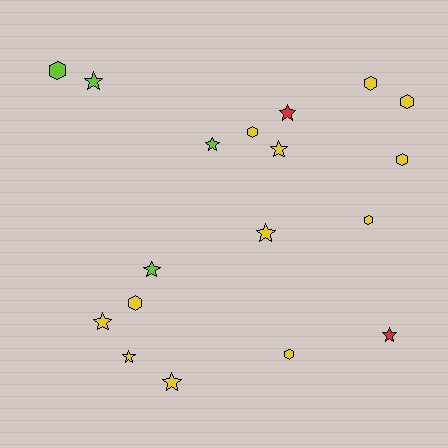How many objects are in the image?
There are 18 objects.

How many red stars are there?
There are 2 red stars.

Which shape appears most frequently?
Star, with 10 objects.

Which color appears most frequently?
Yellow, with 12 objects.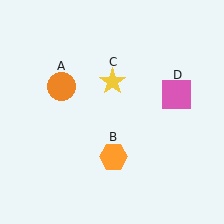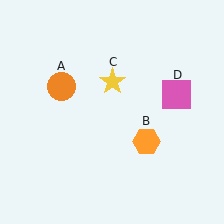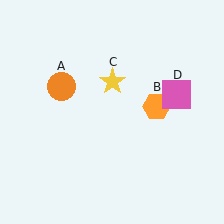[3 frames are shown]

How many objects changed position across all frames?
1 object changed position: orange hexagon (object B).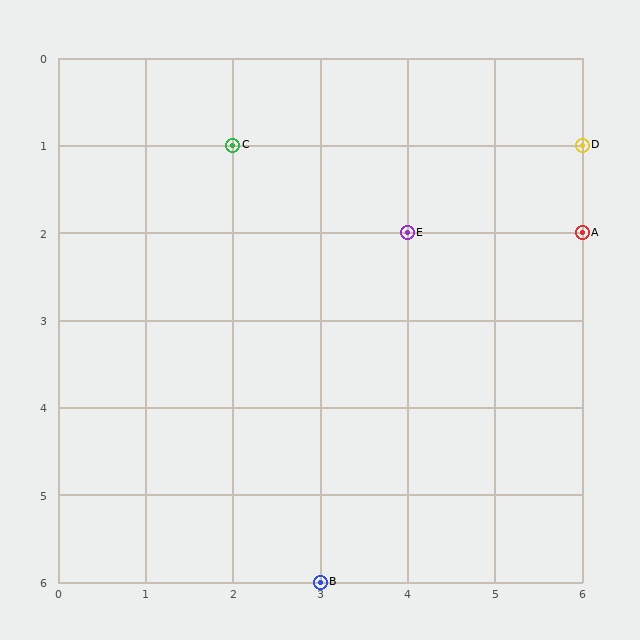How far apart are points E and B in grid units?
Points E and B are 1 column and 4 rows apart (about 4.1 grid units diagonally).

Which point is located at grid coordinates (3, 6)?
Point B is at (3, 6).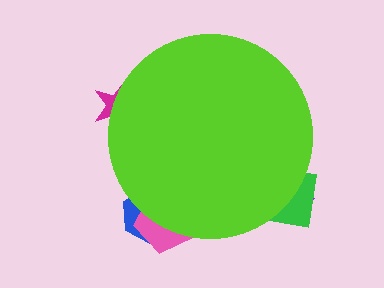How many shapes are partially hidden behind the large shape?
6 shapes are partially hidden.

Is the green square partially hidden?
Yes, the green square is partially hidden behind the lime circle.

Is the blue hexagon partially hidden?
Yes, the blue hexagon is partially hidden behind the lime circle.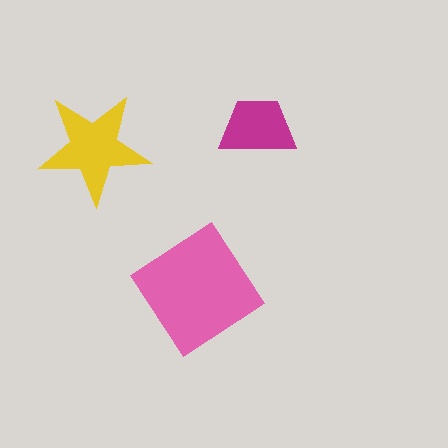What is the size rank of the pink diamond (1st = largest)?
1st.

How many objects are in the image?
There are 3 objects in the image.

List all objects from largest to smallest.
The pink diamond, the yellow star, the magenta trapezoid.